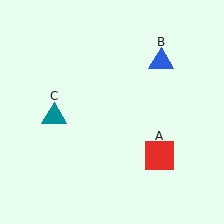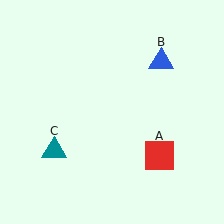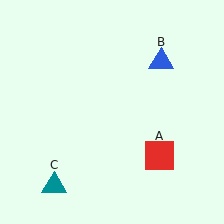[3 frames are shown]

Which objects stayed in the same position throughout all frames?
Red square (object A) and blue triangle (object B) remained stationary.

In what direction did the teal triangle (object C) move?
The teal triangle (object C) moved down.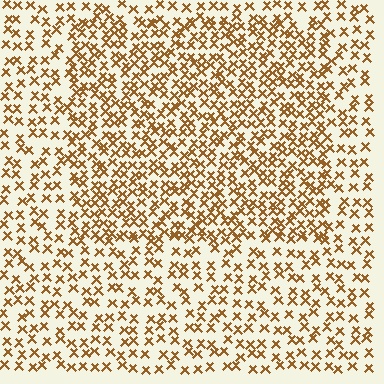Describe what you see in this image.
The image contains small brown elements arranged at two different densities. A rectangle-shaped region is visible where the elements are more densely packed than the surrounding area.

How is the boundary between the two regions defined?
The boundary is defined by a change in element density (approximately 1.7x ratio). All elements are the same color, size, and shape.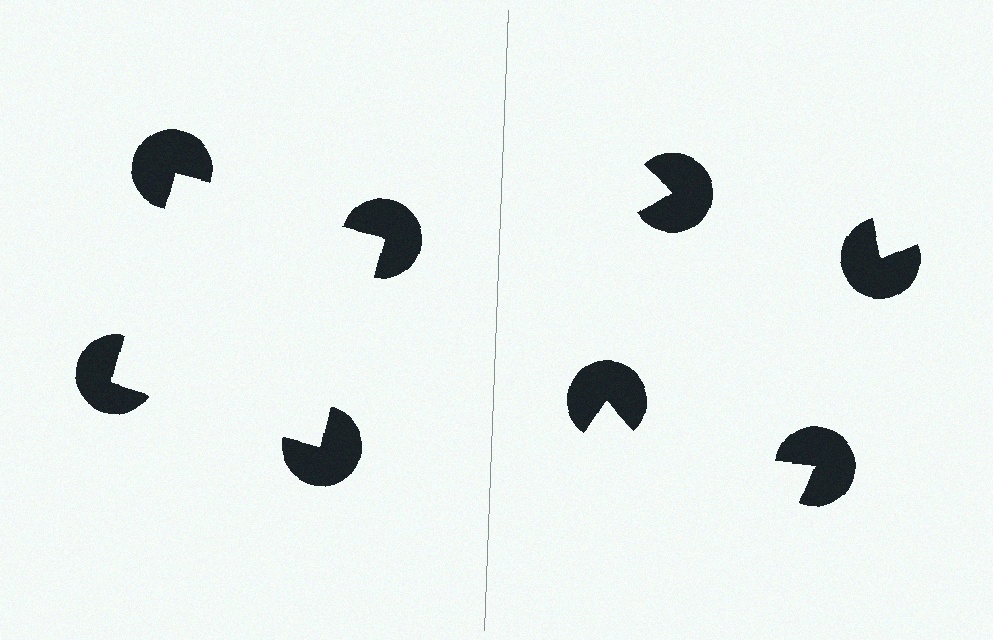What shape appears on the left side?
An illusory square.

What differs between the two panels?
The pac-man discs are positioned identically on both sides; only the wedge orientations differ. On the left they align to a square; on the right they are misaligned.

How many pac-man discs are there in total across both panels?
8 — 4 on each side.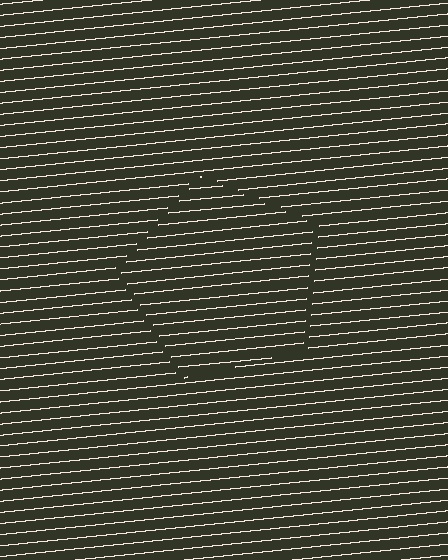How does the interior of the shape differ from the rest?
The interior of the shape contains the same grating, shifted by half a period — the contour is defined by the phase discontinuity where line-ends from the inner and outer gratings abut.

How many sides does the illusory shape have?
5 sides — the line-ends trace a pentagon.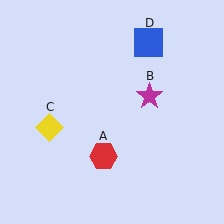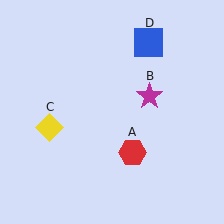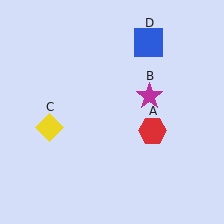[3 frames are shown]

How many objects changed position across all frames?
1 object changed position: red hexagon (object A).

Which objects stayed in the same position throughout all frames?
Magenta star (object B) and yellow diamond (object C) and blue square (object D) remained stationary.